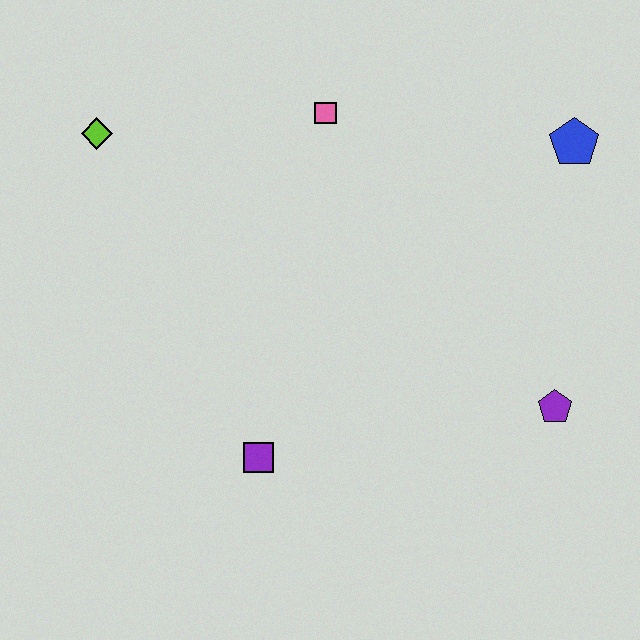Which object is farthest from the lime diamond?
The purple pentagon is farthest from the lime diamond.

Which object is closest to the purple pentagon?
The blue pentagon is closest to the purple pentagon.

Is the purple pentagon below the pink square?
Yes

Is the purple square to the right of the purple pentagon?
No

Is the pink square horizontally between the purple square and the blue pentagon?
Yes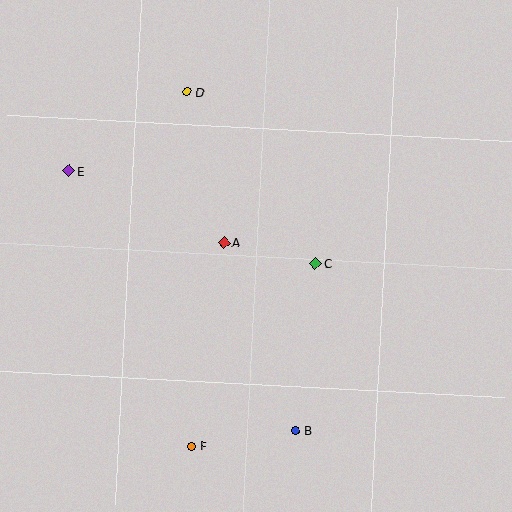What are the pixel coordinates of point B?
Point B is at (295, 430).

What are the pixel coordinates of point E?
Point E is at (69, 171).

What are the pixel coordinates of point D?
Point D is at (187, 92).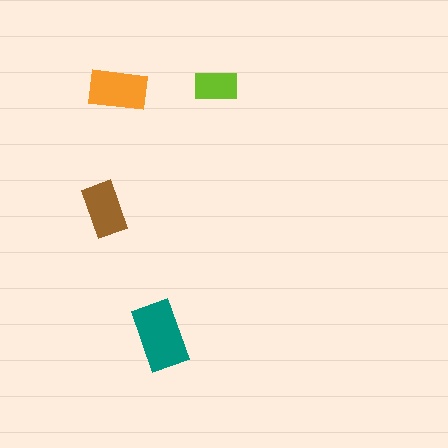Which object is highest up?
The lime rectangle is topmost.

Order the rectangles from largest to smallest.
the teal one, the orange one, the brown one, the lime one.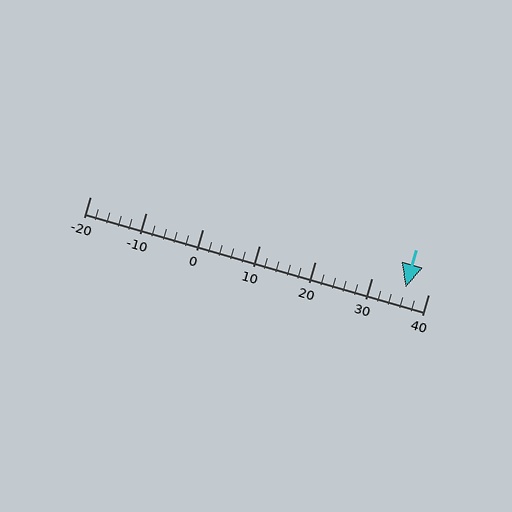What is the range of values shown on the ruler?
The ruler shows values from -20 to 40.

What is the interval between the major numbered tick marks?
The major tick marks are spaced 10 units apart.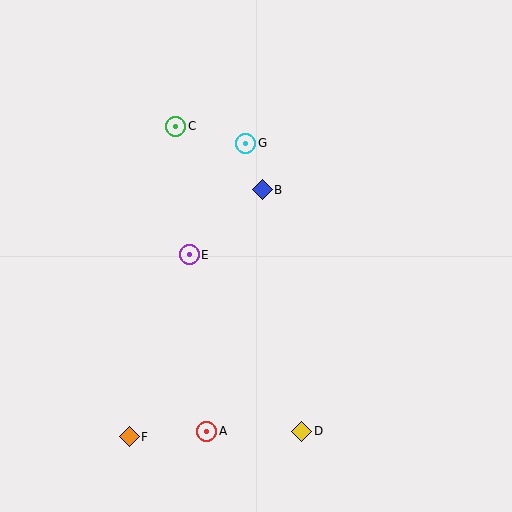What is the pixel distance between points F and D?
The distance between F and D is 173 pixels.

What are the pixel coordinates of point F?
Point F is at (129, 437).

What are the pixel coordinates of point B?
Point B is at (262, 190).